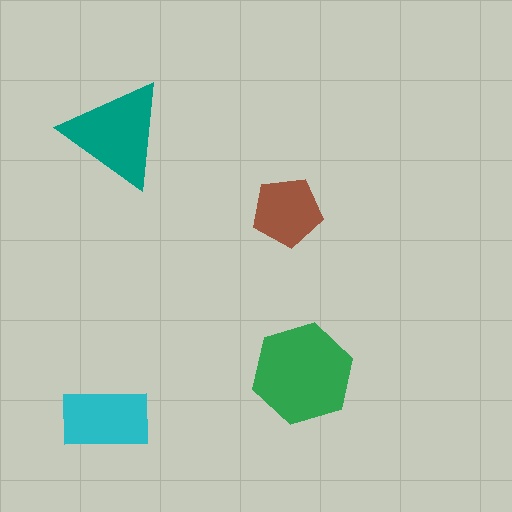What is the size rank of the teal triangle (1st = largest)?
2nd.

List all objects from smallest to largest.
The brown pentagon, the cyan rectangle, the teal triangle, the green hexagon.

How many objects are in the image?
There are 4 objects in the image.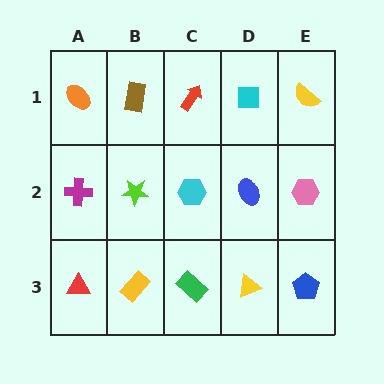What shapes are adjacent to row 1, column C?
A cyan hexagon (row 2, column C), a brown rectangle (row 1, column B), a cyan square (row 1, column D).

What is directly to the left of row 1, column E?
A cyan square.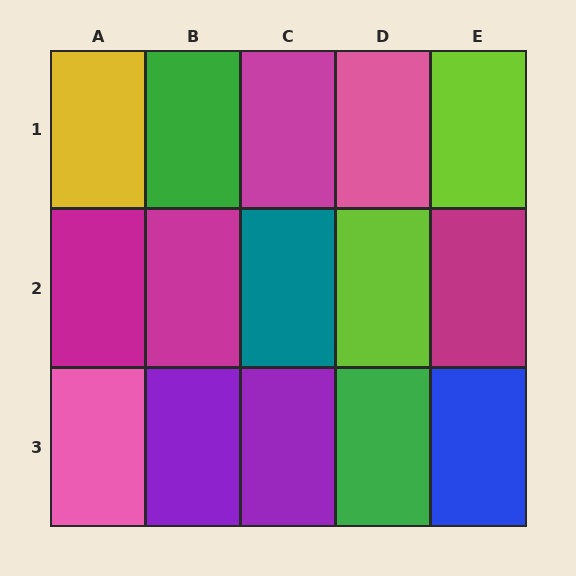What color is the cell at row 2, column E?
Magenta.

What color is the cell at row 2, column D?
Lime.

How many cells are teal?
1 cell is teal.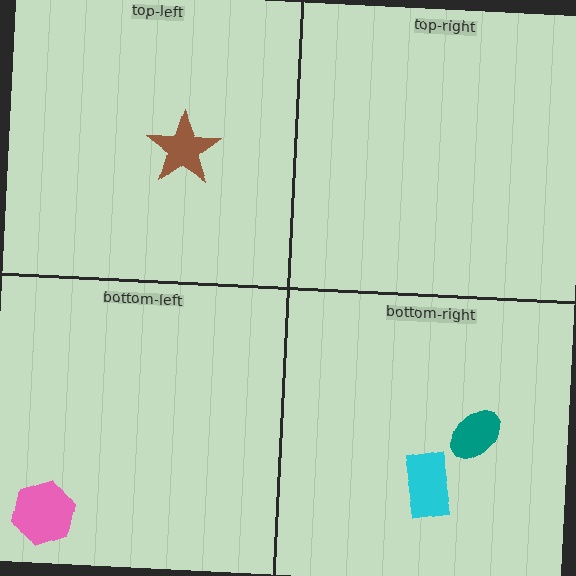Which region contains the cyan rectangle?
The bottom-right region.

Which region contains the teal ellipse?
The bottom-right region.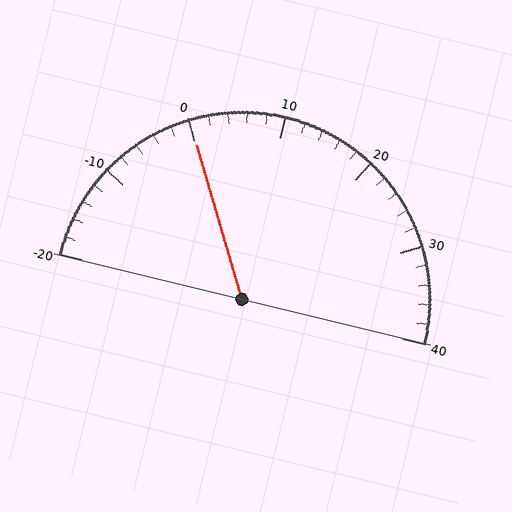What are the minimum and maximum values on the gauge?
The gauge ranges from -20 to 40.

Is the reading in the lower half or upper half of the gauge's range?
The reading is in the lower half of the range (-20 to 40).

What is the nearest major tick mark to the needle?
The nearest major tick mark is 0.